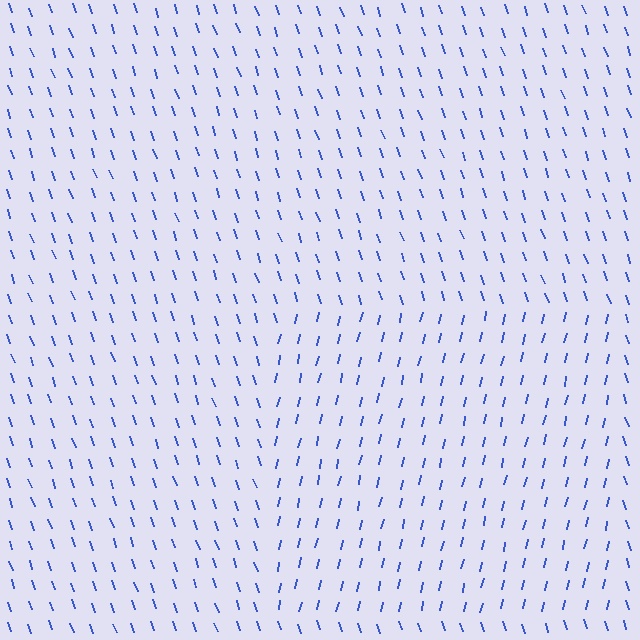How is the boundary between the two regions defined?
The boundary is defined purely by a change in line orientation (approximately 31 degrees difference). All lines are the same color and thickness.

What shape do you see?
I see a rectangle.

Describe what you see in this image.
The image is filled with small blue line segments. A rectangle region in the image has lines oriented differently from the surrounding lines, creating a visible texture boundary.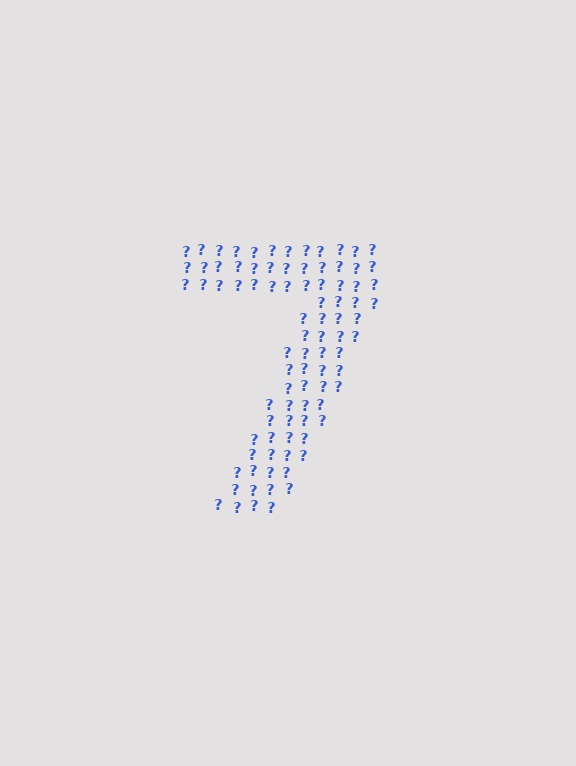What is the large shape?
The large shape is the digit 7.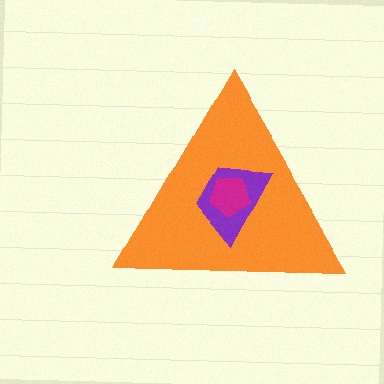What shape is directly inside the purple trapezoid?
The magenta pentagon.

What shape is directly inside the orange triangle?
The purple trapezoid.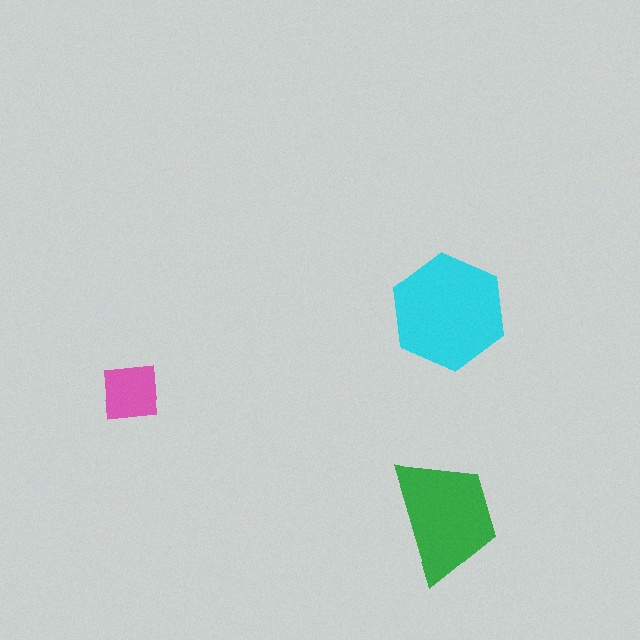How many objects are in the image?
There are 3 objects in the image.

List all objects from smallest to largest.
The pink square, the green trapezoid, the cyan hexagon.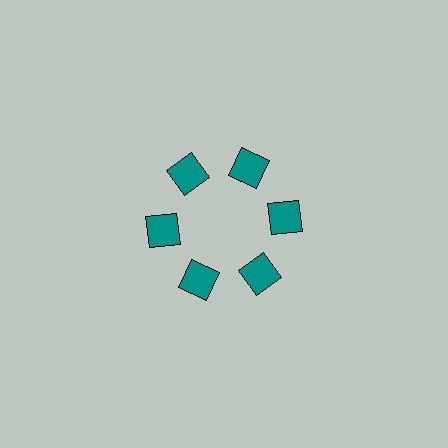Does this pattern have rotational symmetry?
Yes, this pattern has 6-fold rotational symmetry. It looks the same after rotating 60 degrees around the center.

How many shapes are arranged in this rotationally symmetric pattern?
There are 6 shapes, arranged in 6 groups of 1.